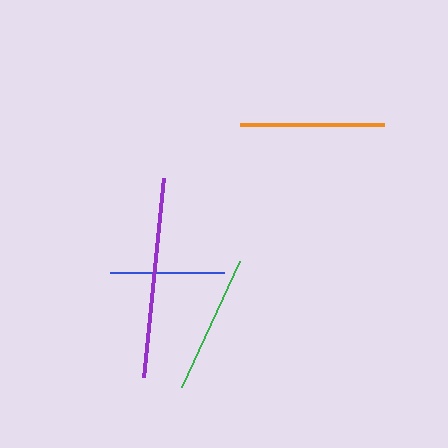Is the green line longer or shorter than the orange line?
The orange line is longer than the green line.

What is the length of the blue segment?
The blue segment is approximately 113 pixels long.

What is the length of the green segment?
The green segment is approximately 139 pixels long.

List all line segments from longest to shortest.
From longest to shortest: purple, orange, green, blue.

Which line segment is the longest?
The purple line is the longest at approximately 200 pixels.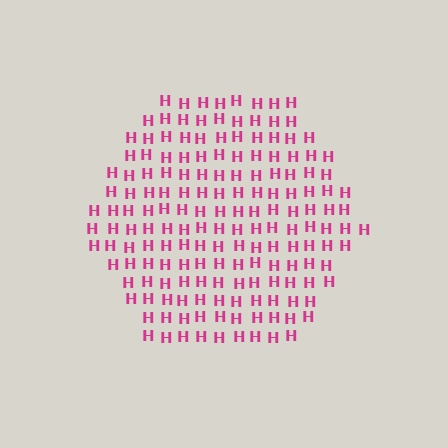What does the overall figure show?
The overall figure shows a hexagon.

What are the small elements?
The small elements are letter H's.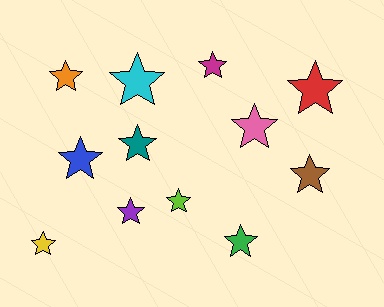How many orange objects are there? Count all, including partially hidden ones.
There is 1 orange object.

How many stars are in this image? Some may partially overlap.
There are 12 stars.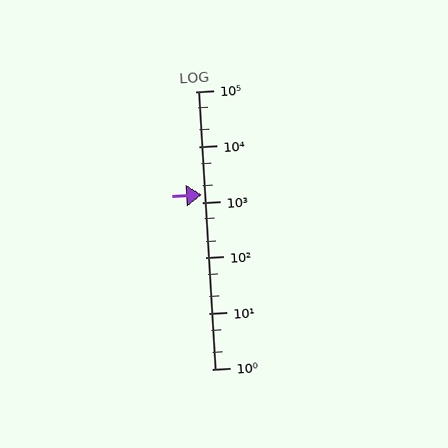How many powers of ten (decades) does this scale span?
The scale spans 5 decades, from 1 to 100000.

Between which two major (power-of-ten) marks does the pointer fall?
The pointer is between 1000 and 10000.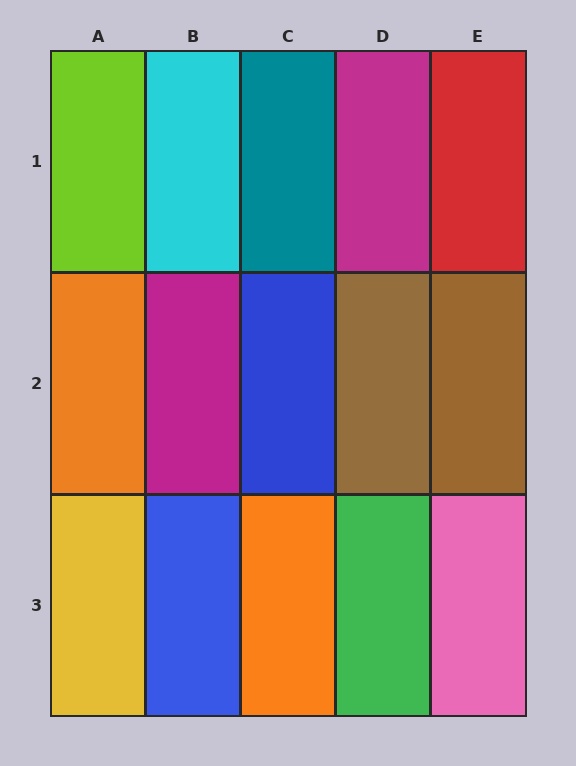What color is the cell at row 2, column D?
Brown.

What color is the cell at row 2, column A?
Orange.